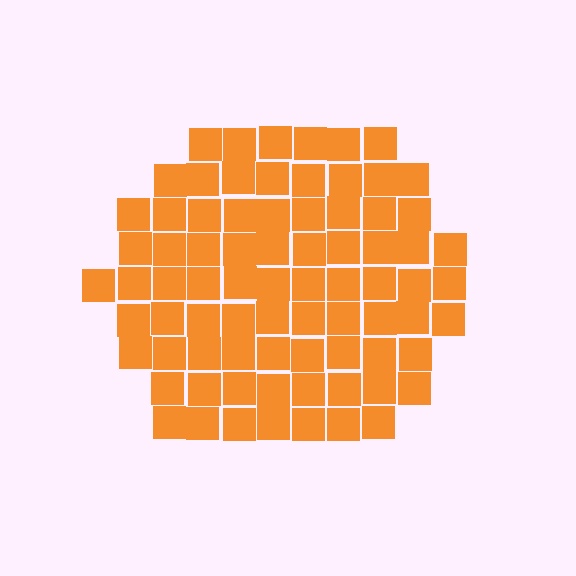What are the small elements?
The small elements are squares.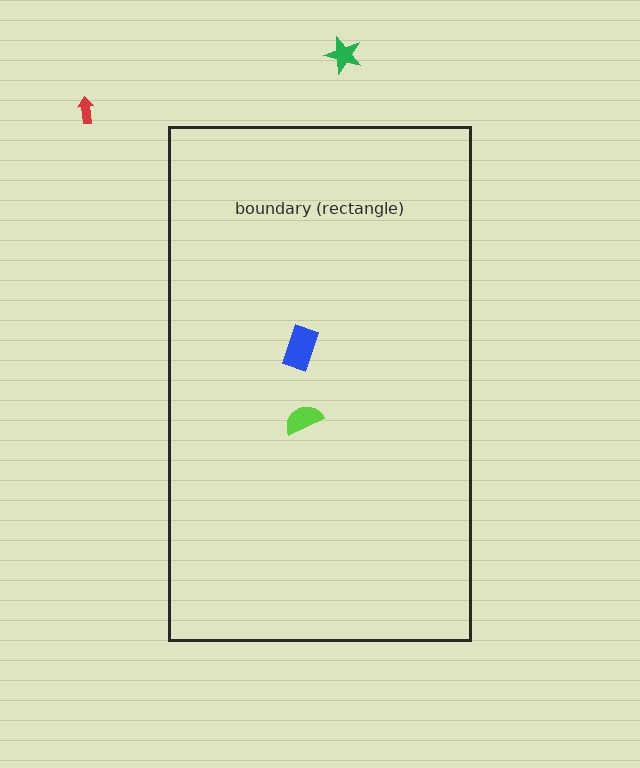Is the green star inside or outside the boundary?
Outside.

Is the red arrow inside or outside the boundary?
Outside.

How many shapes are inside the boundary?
2 inside, 2 outside.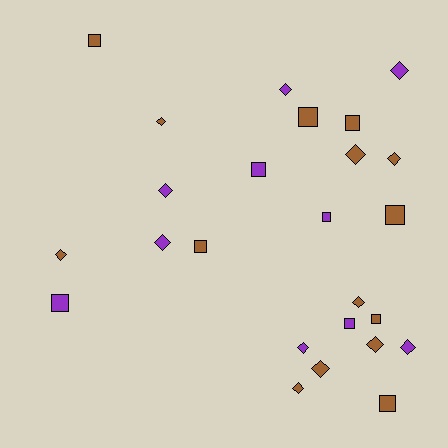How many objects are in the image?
There are 25 objects.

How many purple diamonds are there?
There are 6 purple diamonds.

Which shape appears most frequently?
Diamond, with 14 objects.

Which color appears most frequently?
Brown, with 15 objects.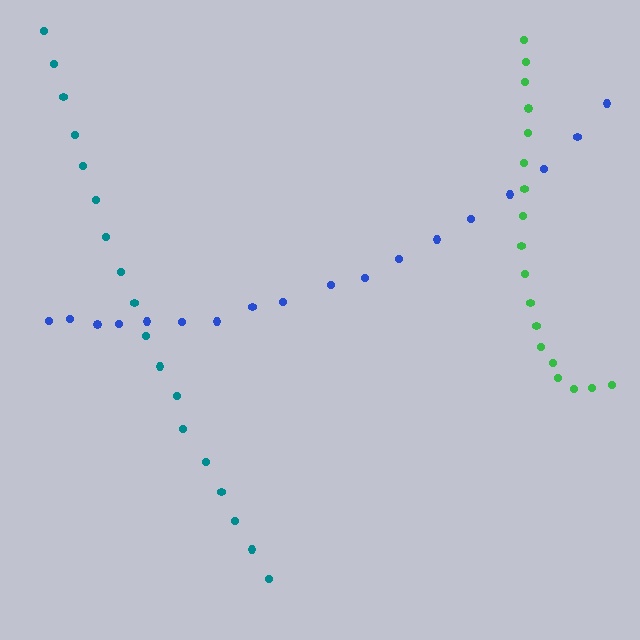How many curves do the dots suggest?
There are 3 distinct paths.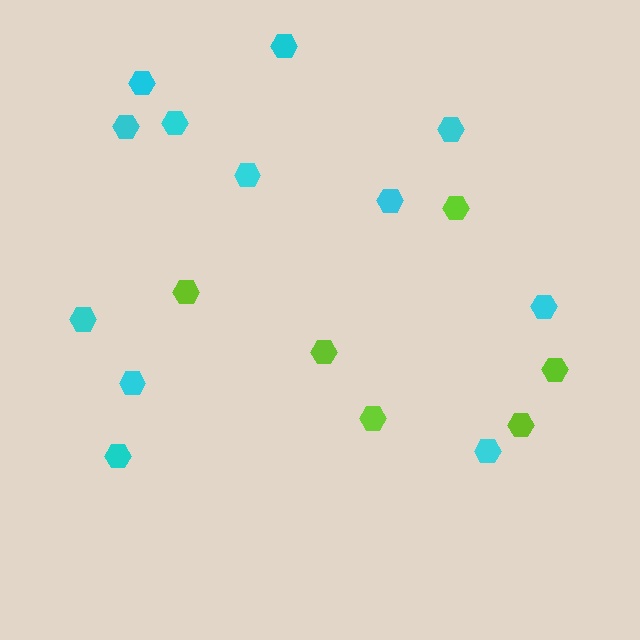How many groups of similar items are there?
There are 2 groups: one group of cyan hexagons (12) and one group of lime hexagons (6).